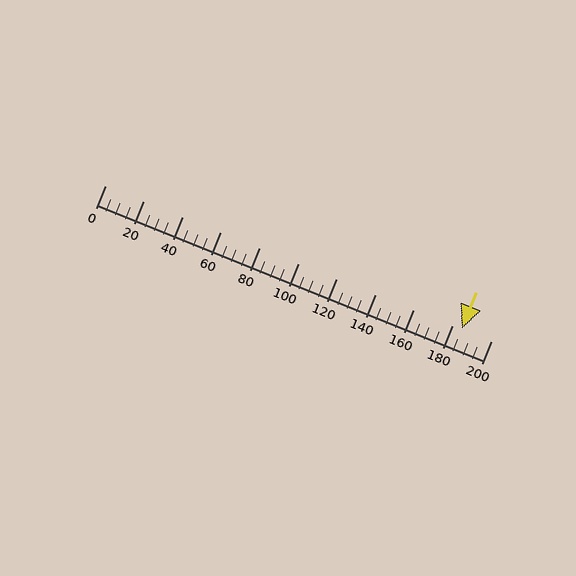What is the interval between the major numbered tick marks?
The major tick marks are spaced 20 units apart.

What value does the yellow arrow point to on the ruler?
The yellow arrow points to approximately 185.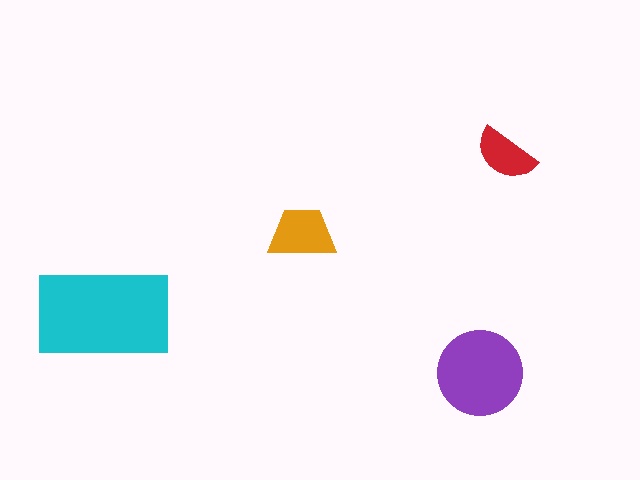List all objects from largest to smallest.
The cyan rectangle, the purple circle, the orange trapezoid, the red semicircle.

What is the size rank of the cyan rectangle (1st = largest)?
1st.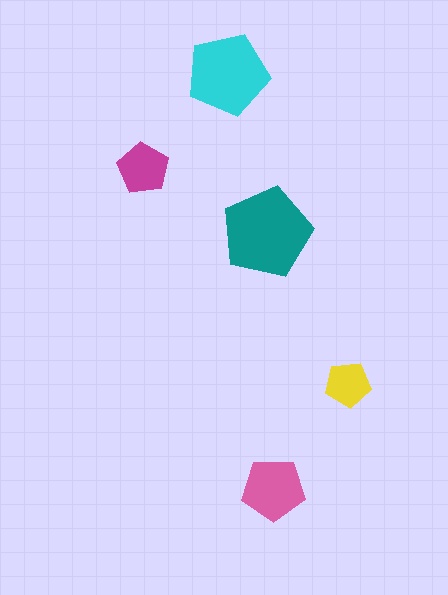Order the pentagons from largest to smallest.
the teal one, the cyan one, the pink one, the magenta one, the yellow one.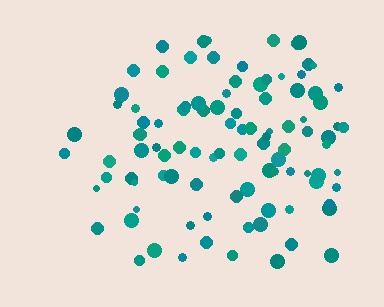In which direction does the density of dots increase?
From left to right, with the right side densest.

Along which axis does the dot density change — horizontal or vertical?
Horizontal.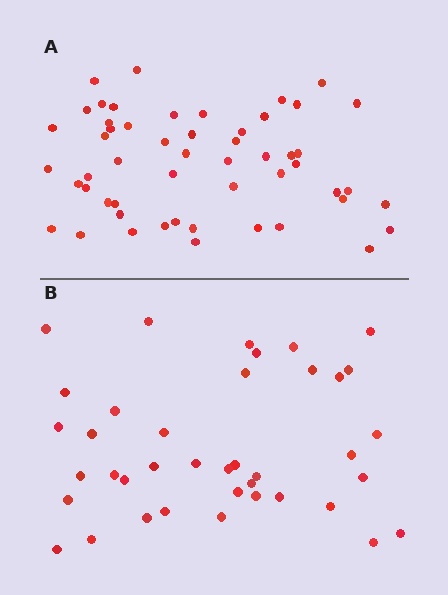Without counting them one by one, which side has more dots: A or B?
Region A (the top region) has more dots.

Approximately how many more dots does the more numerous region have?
Region A has approximately 15 more dots than region B.